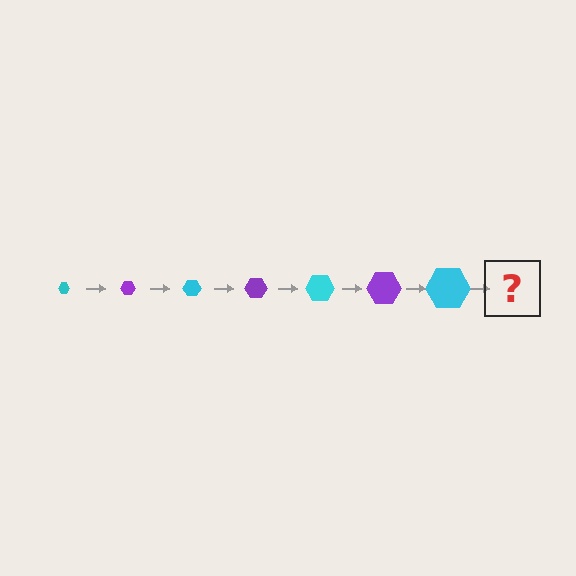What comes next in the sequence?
The next element should be a purple hexagon, larger than the previous one.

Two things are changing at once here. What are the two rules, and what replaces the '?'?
The two rules are that the hexagon grows larger each step and the color cycles through cyan and purple. The '?' should be a purple hexagon, larger than the previous one.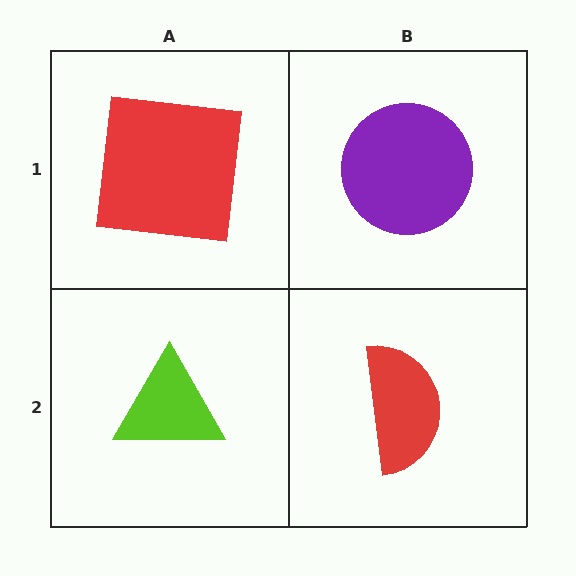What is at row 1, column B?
A purple circle.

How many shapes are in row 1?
2 shapes.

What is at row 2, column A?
A lime triangle.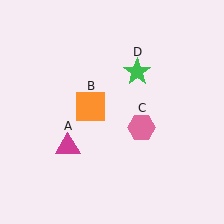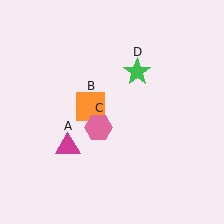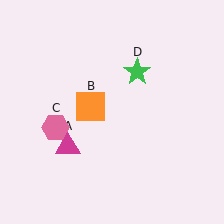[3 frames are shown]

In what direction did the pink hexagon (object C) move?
The pink hexagon (object C) moved left.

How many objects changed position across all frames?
1 object changed position: pink hexagon (object C).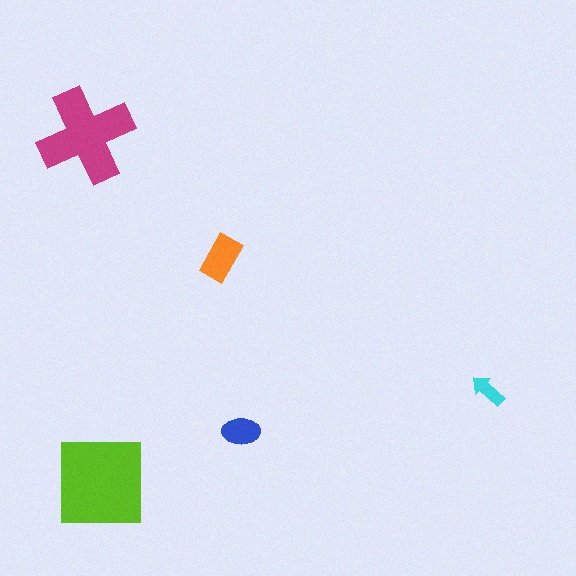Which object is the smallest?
The cyan arrow.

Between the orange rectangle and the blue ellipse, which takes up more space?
The orange rectangle.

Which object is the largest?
The lime square.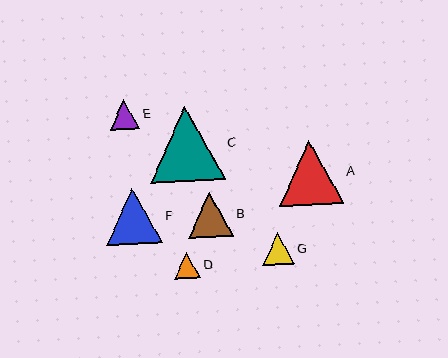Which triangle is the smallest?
Triangle D is the smallest with a size of approximately 26 pixels.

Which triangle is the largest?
Triangle C is the largest with a size of approximately 75 pixels.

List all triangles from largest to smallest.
From largest to smallest: C, A, F, B, G, E, D.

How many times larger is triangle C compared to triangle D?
Triangle C is approximately 2.8 times the size of triangle D.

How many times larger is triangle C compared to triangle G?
Triangle C is approximately 2.3 times the size of triangle G.